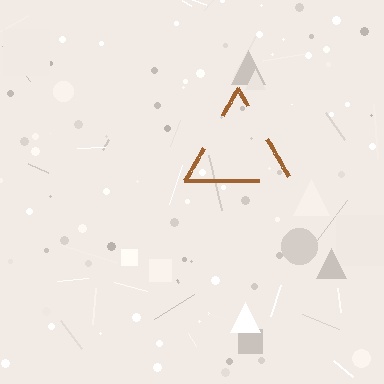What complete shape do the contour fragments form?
The contour fragments form a triangle.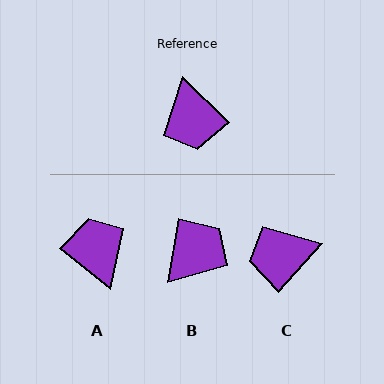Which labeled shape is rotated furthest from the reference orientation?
A, about 174 degrees away.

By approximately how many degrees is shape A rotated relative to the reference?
Approximately 174 degrees clockwise.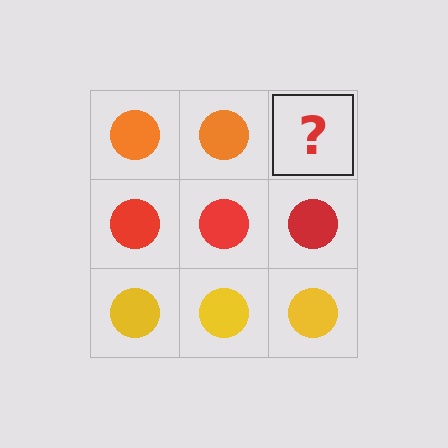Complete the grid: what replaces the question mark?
The question mark should be replaced with an orange circle.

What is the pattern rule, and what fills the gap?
The rule is that each row has a consistent color. The gap should be filled with an orange circle.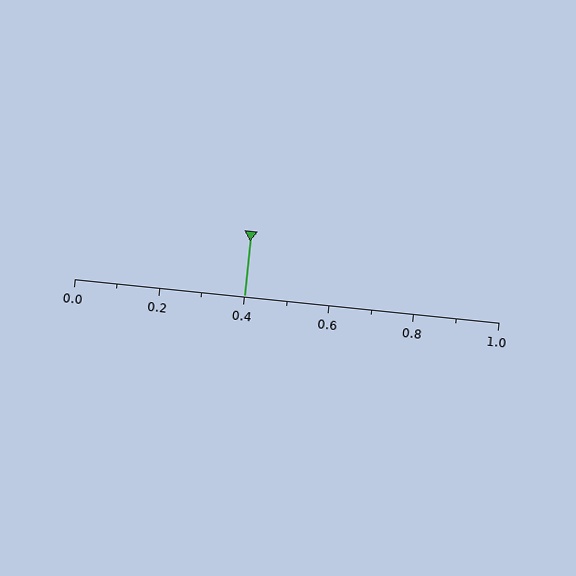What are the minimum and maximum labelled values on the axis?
The axis runs from 0.0 to 1.0.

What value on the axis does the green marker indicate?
The marker indicates approximately 0.4.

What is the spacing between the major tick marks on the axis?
The major ticks are spaced 0.2 apart.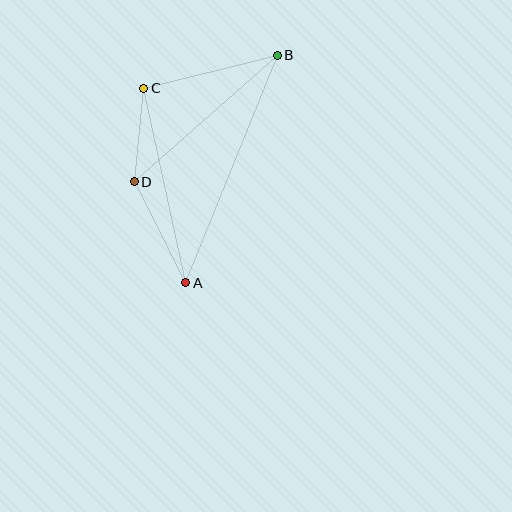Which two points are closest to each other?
Points C and D are closest to each other.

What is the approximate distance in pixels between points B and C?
The distance between B and C is approximately 138 pixels.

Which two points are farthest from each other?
Points A and B are farthest from each other.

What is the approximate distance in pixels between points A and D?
The distance between A and D is approximately 113 pixels.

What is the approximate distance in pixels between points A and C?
The distance between A and C is approximately 199 pixels.